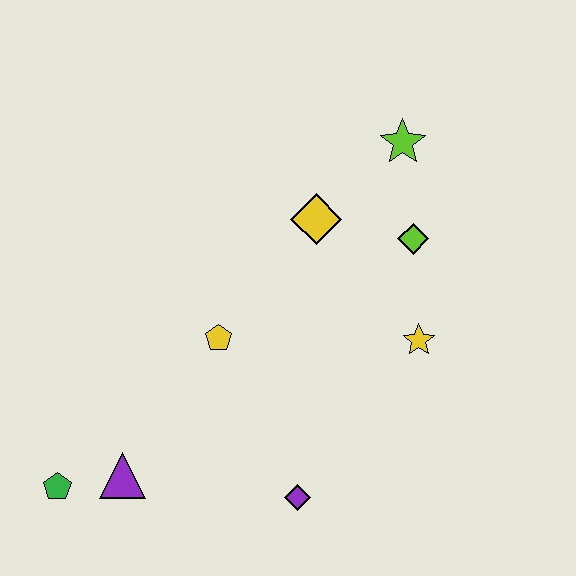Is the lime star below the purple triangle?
No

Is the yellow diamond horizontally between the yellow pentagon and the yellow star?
Yes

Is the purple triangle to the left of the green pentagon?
No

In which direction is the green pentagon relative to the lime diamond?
The green pentagon is to the left of the lime diamond.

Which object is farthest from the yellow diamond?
The green pentagon is farthest from the yellow diamond.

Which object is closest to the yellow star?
The lime diamond is closest to the yellow star.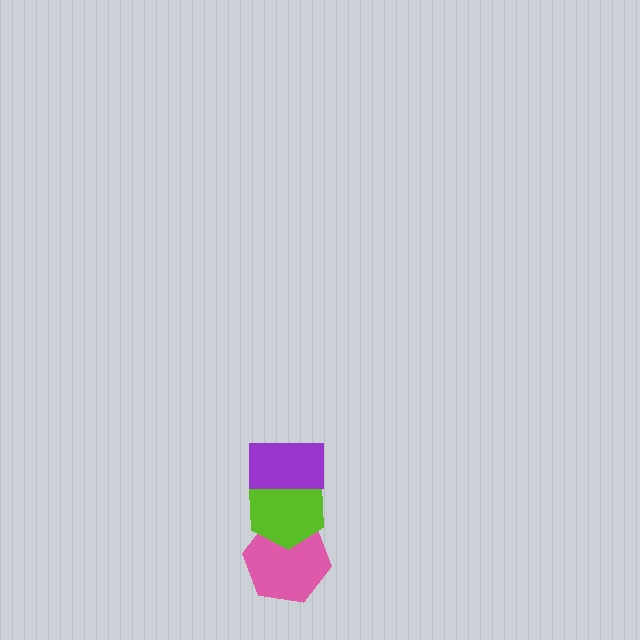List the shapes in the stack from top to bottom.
From top to bottom: the purple rectangle, the lime hexagon, the pink hexagon.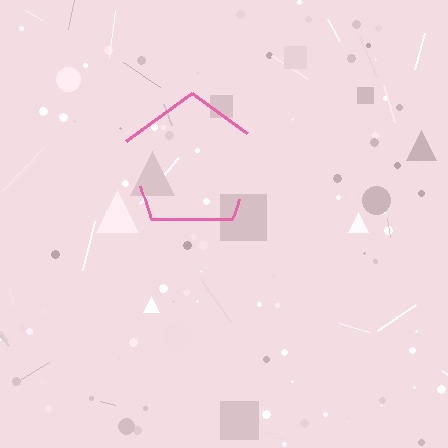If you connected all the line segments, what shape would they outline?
They would outline a pentagon.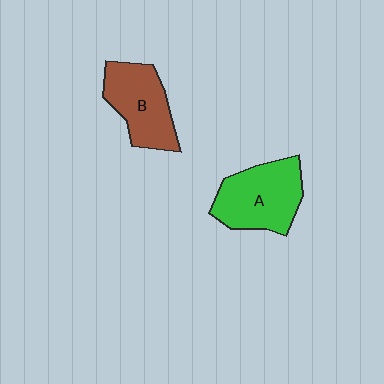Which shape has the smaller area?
Shape B (brown).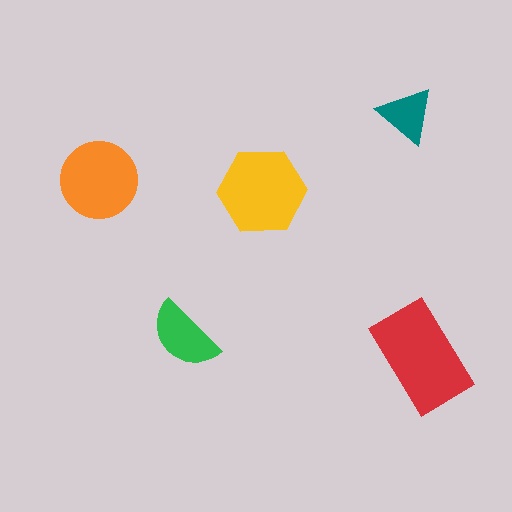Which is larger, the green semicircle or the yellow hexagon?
The yellow hexagon.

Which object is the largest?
The red rectangle.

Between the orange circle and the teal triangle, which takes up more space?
The orange circle.